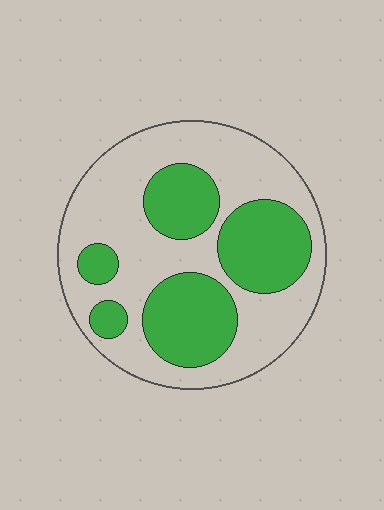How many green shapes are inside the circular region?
5.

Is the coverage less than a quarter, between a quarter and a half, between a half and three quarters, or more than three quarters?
Between a quarter and a half.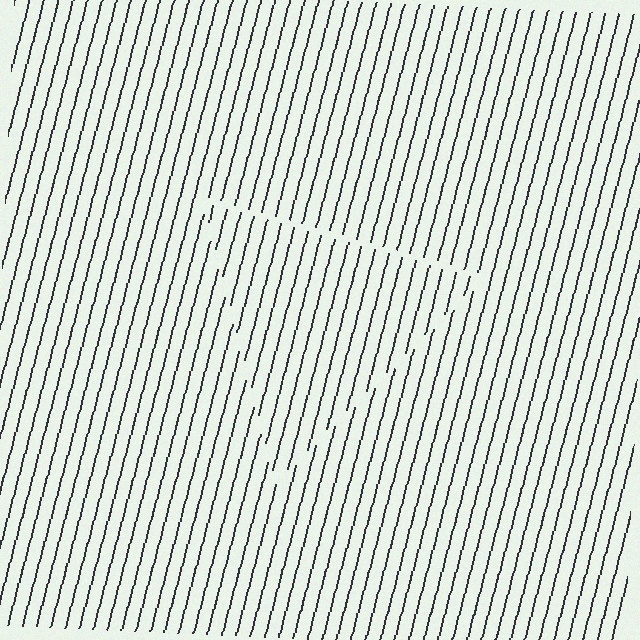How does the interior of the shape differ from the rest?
The interior of the shape contains the same grating, shifted by half a period — the contour is defined by the phase discontinuity where line-ends from the inner and outer gratings abut.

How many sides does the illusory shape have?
3 sides — the line-ends trace a triangle.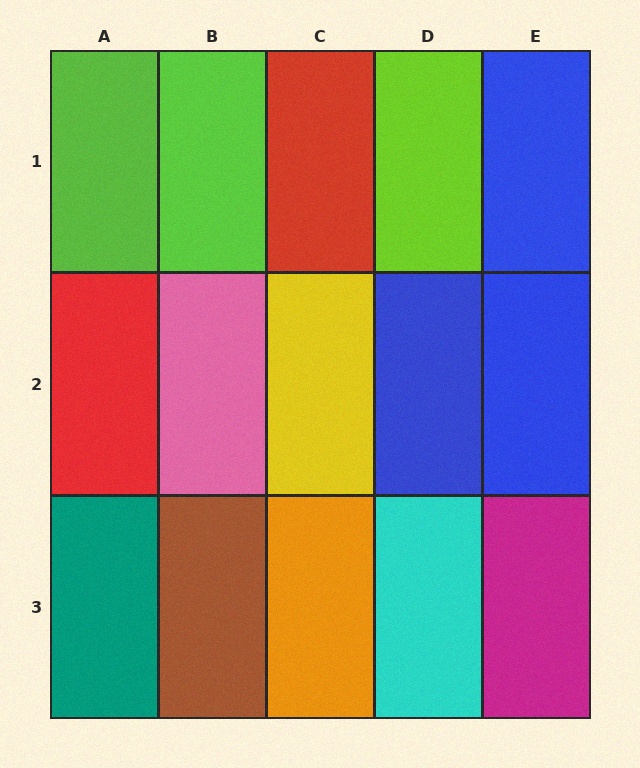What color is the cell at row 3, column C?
Orange.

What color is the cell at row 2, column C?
Yellow.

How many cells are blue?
3 cells are blue.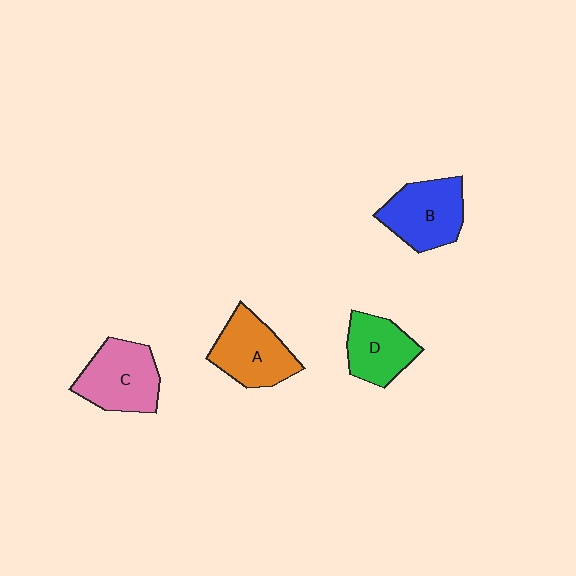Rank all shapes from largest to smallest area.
From largest to smallest: C (pink), B (blue), A (orange), D (green).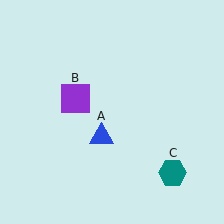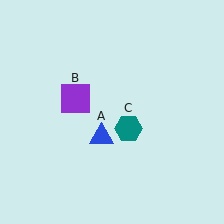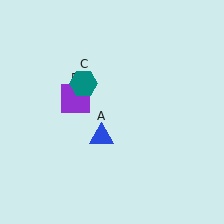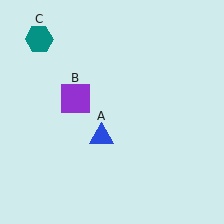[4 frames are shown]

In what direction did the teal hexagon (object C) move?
The teal hexagon (object C) moved up and to the left.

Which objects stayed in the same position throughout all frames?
Blue triangle (object A) and purple square (object B) remained stationary.